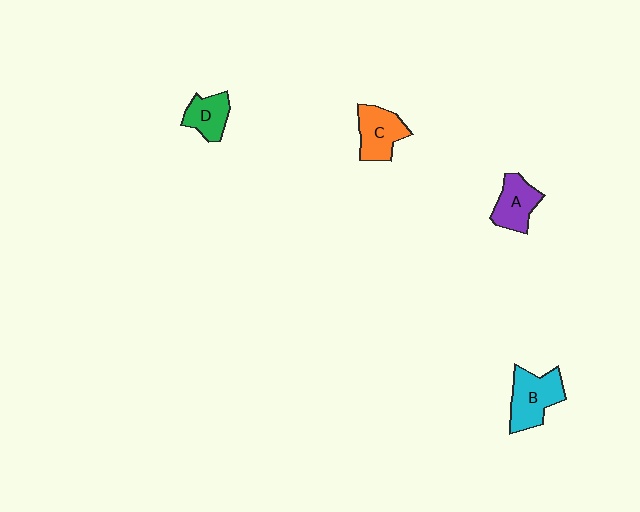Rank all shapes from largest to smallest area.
From largest to smallest: B (cyan), C (orange), A (purple), D (green).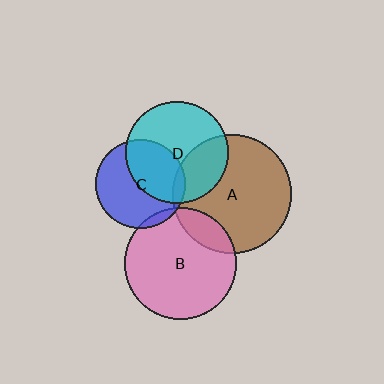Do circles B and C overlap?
Yes.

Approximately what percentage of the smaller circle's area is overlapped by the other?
Approximately 5%.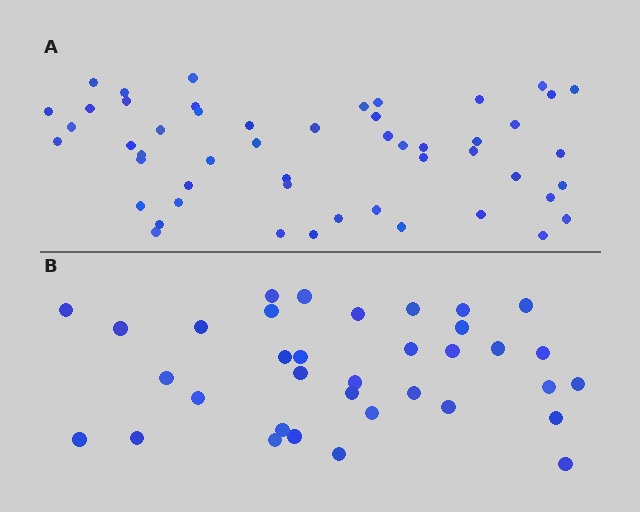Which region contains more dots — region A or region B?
Region A (the top region) has more dots.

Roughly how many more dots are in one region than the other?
Region A has approximately 15 more dots than region B.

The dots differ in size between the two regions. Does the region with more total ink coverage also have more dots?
No. Region B has more total ink coverage because its dots are larger, but region A actually contains more individual dots. Total area can be misleading — the number of items is what matters here.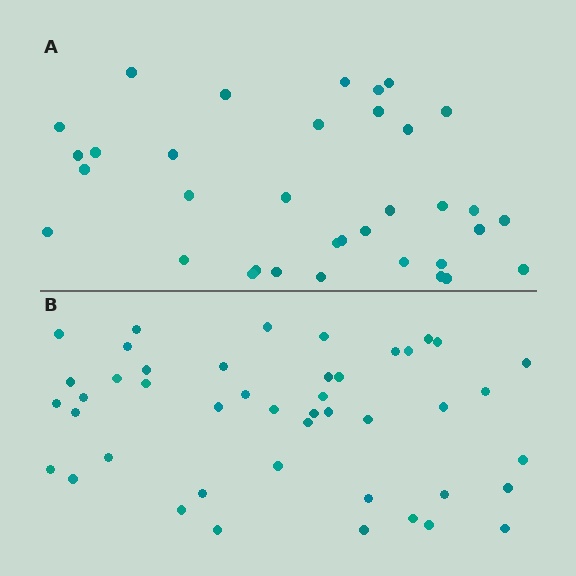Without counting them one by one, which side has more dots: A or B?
Region B (the bottom region) has more dots.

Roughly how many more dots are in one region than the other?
Region B has roughly 10 or so more dots than region A.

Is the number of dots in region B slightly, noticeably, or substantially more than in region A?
Region B has noticeably more, but not dramatically so. The ratio is roughly 1.3 to 1.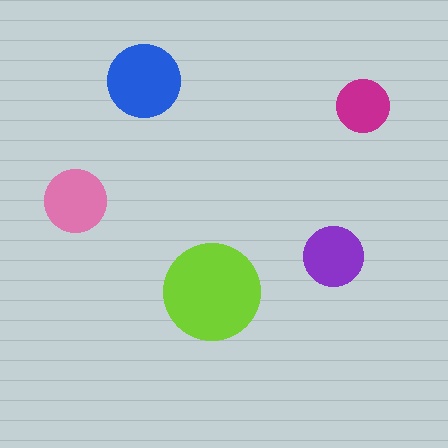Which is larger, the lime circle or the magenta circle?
The lime one.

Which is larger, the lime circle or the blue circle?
The lime one.